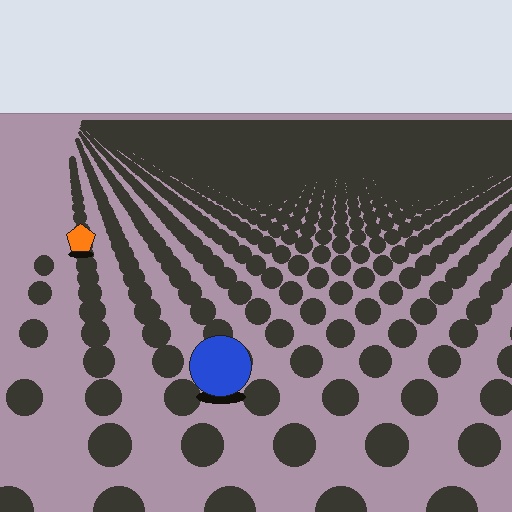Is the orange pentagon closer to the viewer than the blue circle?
No. The blue circle is closer — you can tell from the texture gradient: the ground texture is coarser near it.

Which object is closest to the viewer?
The blue circle is closest. The texture marks near it are larger and more spread out.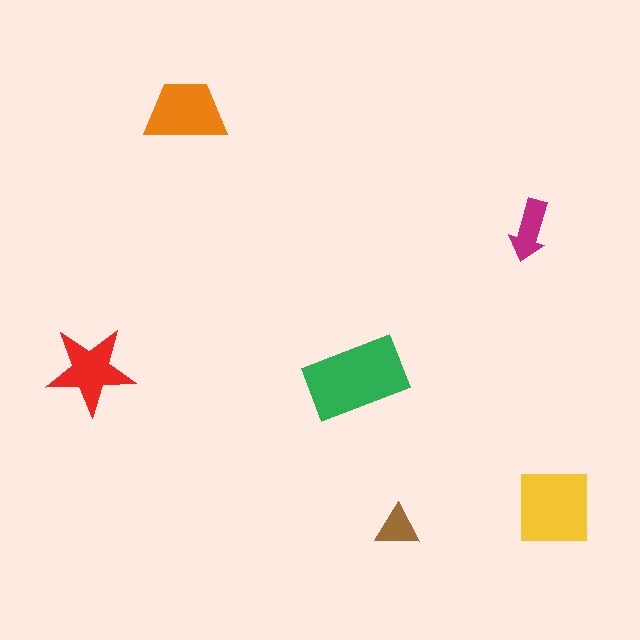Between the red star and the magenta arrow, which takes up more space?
The red star.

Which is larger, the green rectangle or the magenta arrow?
The green rectangle.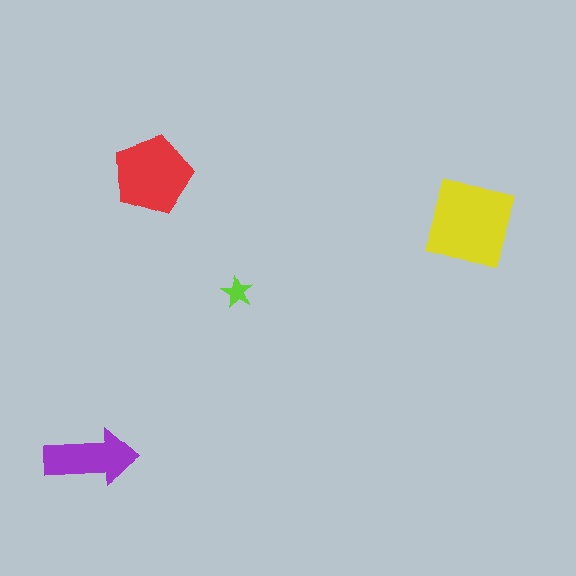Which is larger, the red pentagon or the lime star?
The red pentagon.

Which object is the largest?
The yellow square.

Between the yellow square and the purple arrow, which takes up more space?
The yellow square.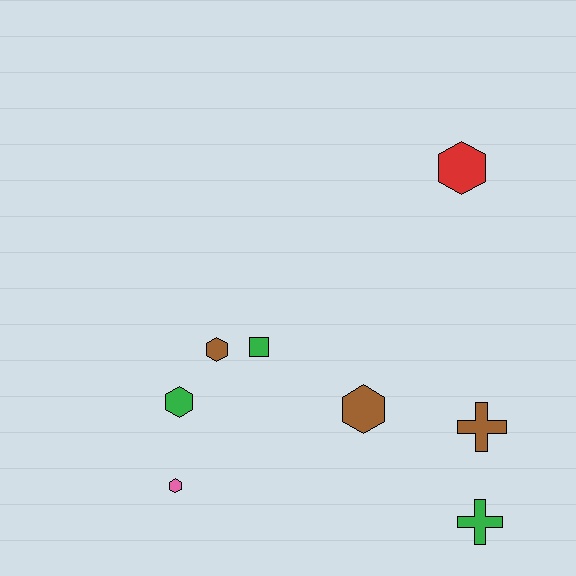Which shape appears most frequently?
Hexagon, with 5 objects.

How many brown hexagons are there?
There are 2 brown hexagons.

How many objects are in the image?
There are 8 objects.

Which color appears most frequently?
Brown, with 3 objects.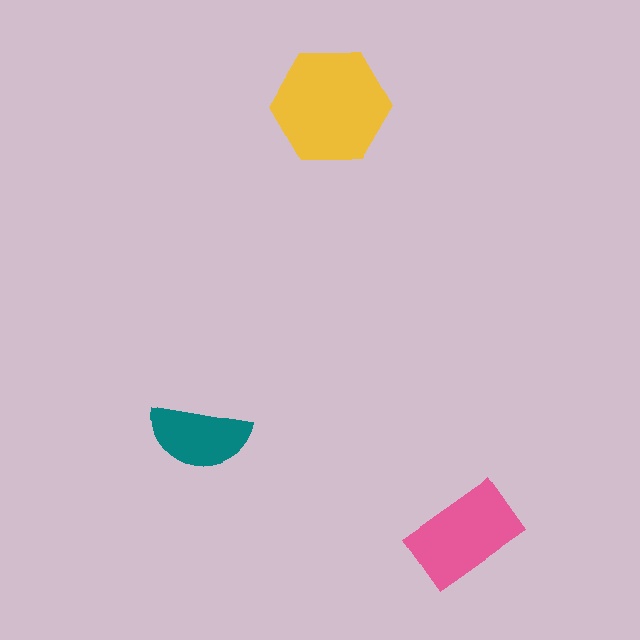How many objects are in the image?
There are 3 objects in the image.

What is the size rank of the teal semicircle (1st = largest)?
3rd.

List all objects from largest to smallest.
The yellow hexagon, the pink rectangle, the teal semicircle.